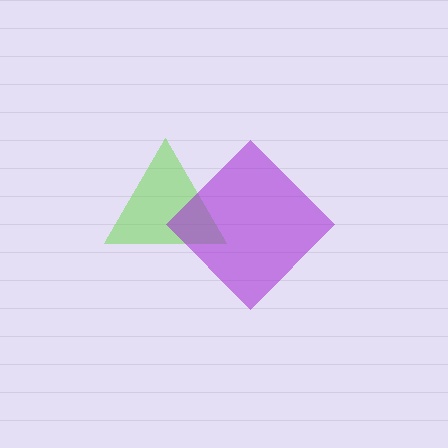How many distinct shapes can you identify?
There are 2 distinct shapes: a lime triangle, a purple diamond.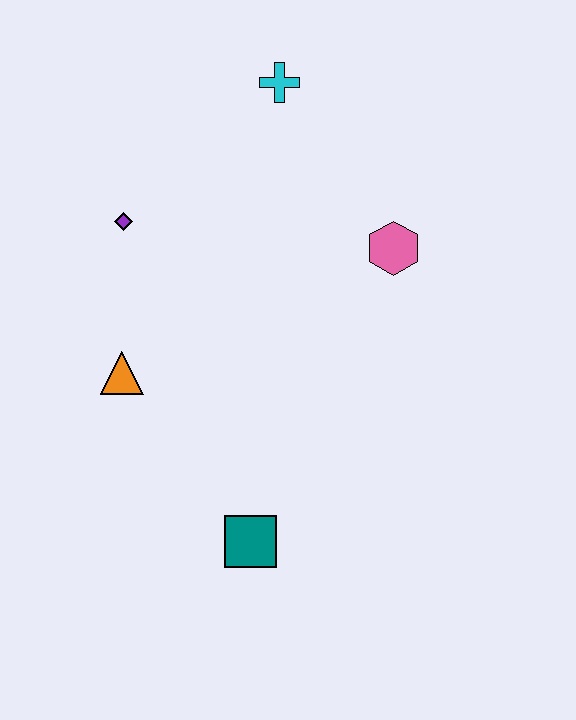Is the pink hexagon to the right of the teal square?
Yes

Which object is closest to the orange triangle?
The purple diamond is closest to the orange triangle.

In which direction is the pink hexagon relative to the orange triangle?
The pink hexagon is to the right of the orange triangle.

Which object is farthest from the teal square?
The cyan cross is farthest from the teal square.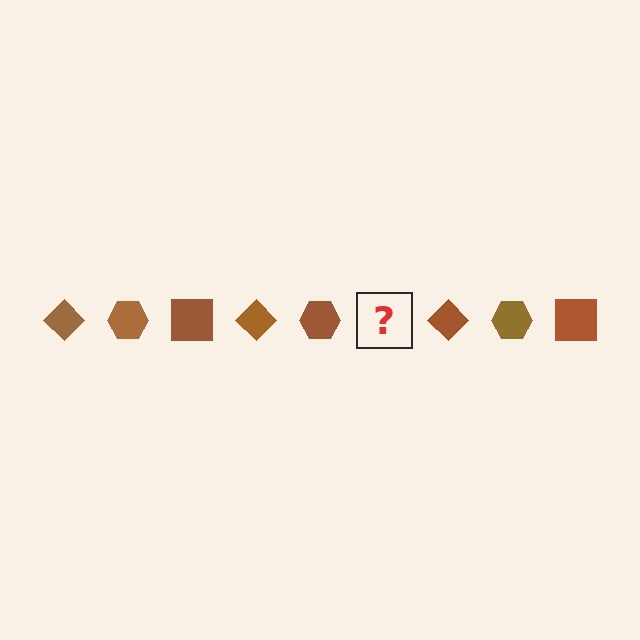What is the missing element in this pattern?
The missing element is a brown square.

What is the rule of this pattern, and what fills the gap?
The rule is that the pattern cycles through diamond, hexagon, square shapes in brown. The gap should be filled with a brown square.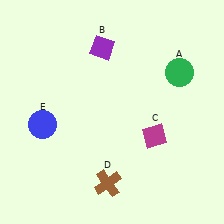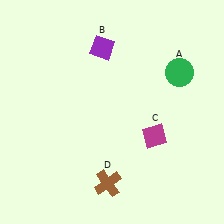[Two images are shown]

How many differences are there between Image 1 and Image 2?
There is 1 difference between the two images.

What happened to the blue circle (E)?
The blue circle (E) was removed in Image 2. It was in the bottom-left area of Image 1.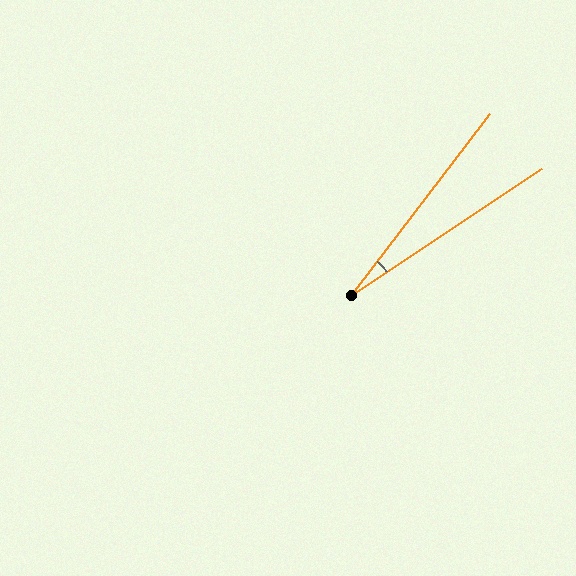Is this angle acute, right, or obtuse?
It is acute.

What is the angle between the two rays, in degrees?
Approximately 19 degrees.